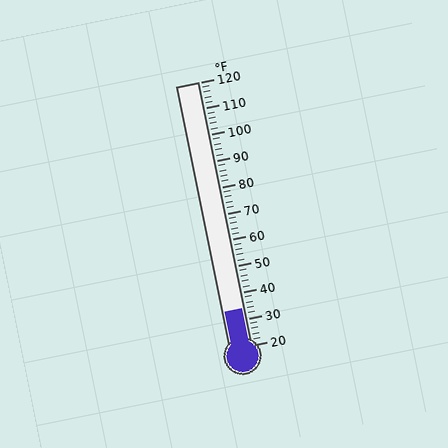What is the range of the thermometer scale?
The thermometer scale ranges from 20°F to 120°F.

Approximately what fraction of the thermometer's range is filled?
The thermometer is filled to approximately 15% of its range.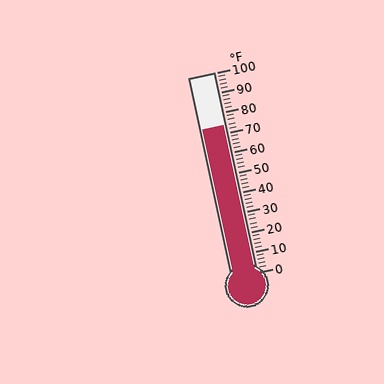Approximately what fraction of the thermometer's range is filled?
The thermometer is filled to approximately 75% of its range.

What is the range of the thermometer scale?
The thermometer scale ranges from 0°F to 100°F.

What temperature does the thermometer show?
The thermometer shows approximately 74°F.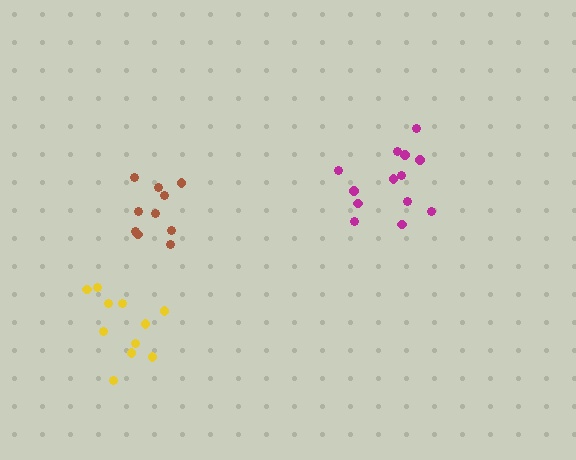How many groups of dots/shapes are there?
There are 3 groups.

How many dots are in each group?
Group 1: 13 dots, Group 2: 11 dots, Group 3: 10 dots (34 total).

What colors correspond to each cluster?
The clusters are colored: magenta, yellow, brown.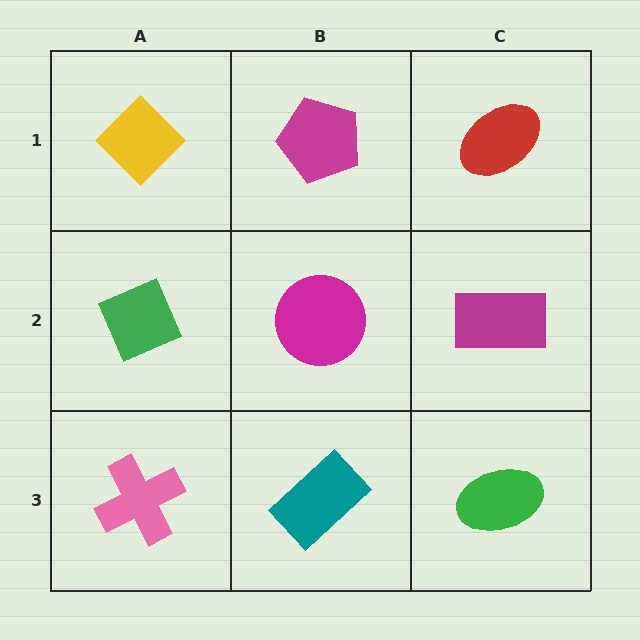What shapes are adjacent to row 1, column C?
A magenta rectangle (row 2, column C), a magenta pentagon (row 1, column B).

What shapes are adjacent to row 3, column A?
A green diamond (row 2, column A), a teal rectangle (row 3, column B).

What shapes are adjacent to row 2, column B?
A magenta pentagon (row 1, column B), a teal rectangle (row 3, column B), a green diamond (row 2, column A), a magenta rectangle (row 2, column C).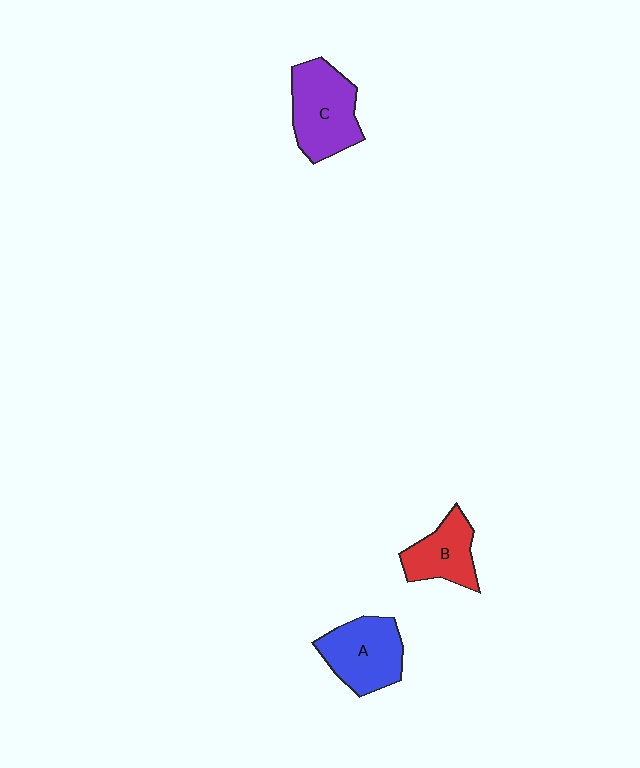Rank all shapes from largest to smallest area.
From largest to smallest: C (purple), A (blue), B (red).